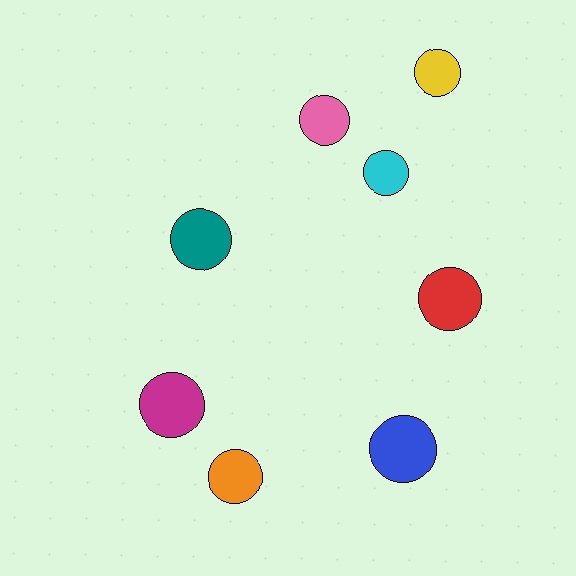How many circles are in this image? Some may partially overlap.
There are 8 circles.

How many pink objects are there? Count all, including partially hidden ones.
There is 1 pink object.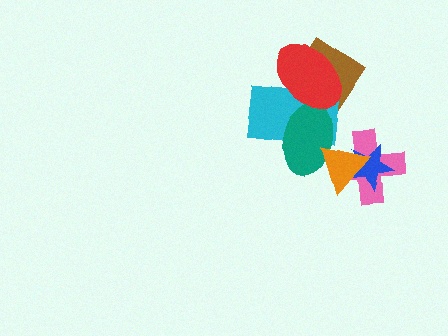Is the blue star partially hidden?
Yes, it is partially covered by another shape.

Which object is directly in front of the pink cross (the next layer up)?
The teal ellipse is directly in front of the pink cross.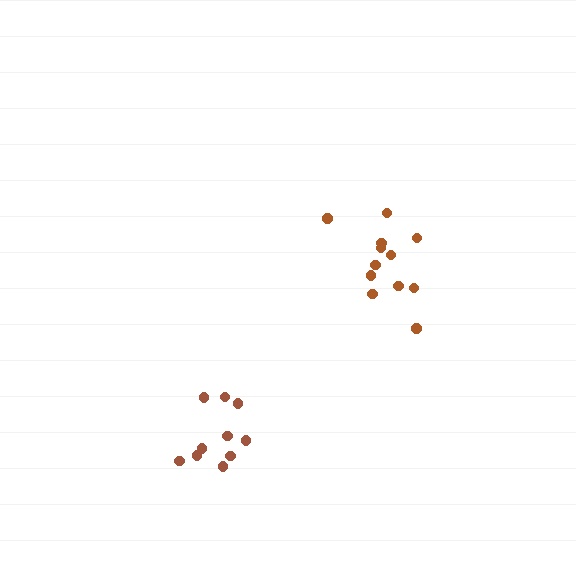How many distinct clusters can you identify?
There are 2 distinct clusters.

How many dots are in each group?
Group 1: 10 dots, Group 2: 12 dots (22 total).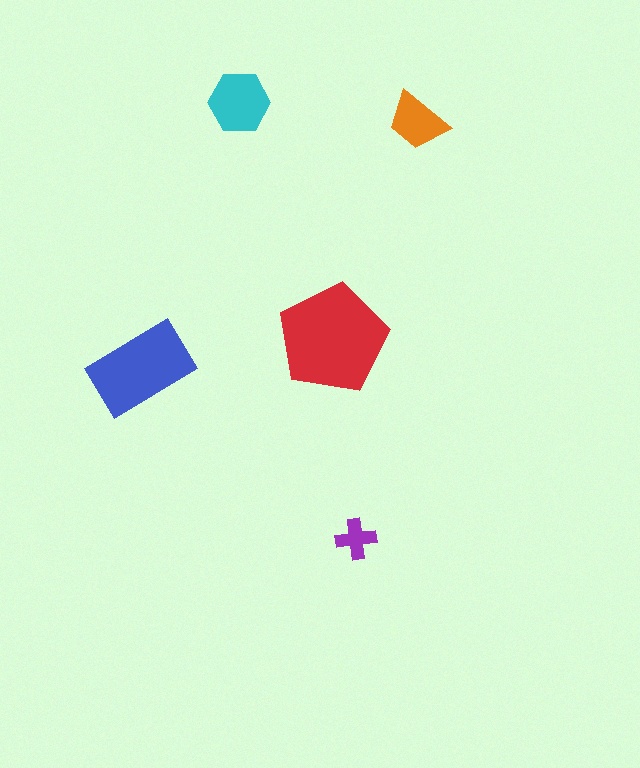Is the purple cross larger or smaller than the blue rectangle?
Smaller.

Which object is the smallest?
The purple cross.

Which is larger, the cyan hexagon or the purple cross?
The cyan hexagon.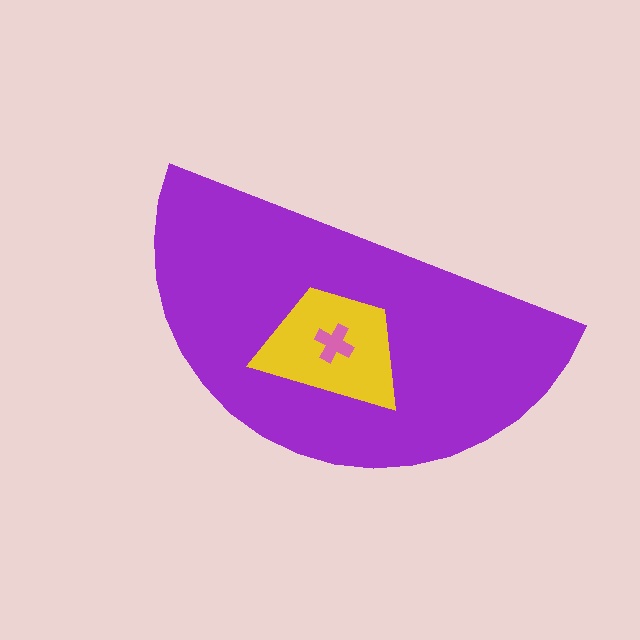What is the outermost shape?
The purple semicircle.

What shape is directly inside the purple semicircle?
The yellow trapezoid.